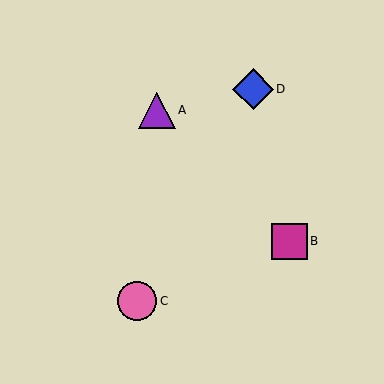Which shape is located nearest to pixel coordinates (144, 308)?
The pink circle (labeled C) at (137, 301) is nearest to that location.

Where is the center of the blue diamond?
The center of the blue diamond is at (253, 89).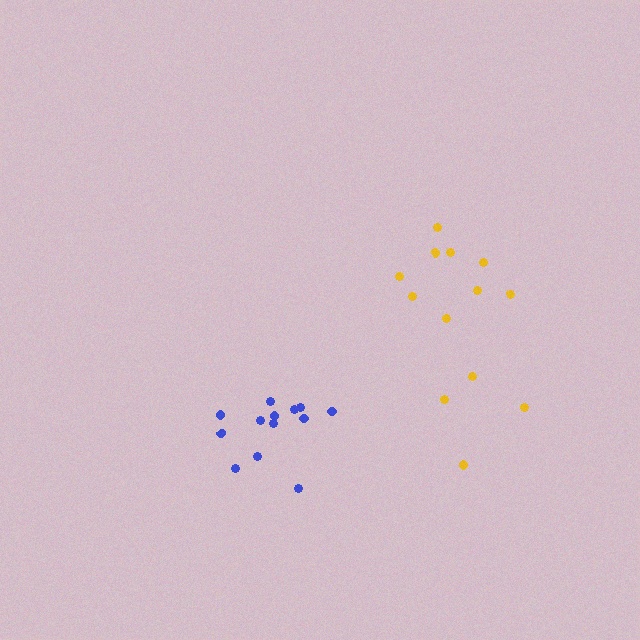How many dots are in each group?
Group 1: 13 dots, Group 2: 13 dots (26 total).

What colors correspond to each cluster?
The clusters are colored: yellow, blue.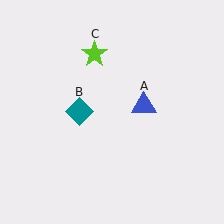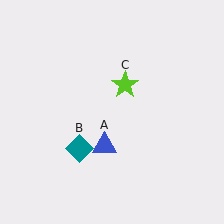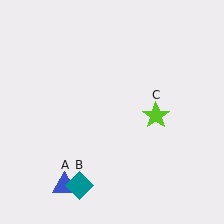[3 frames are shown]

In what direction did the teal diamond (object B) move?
The teal diamond (object B) moved down.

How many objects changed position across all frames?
3 objects changed position: blue triangle (object A), teal diamond (object B), lime star (object C).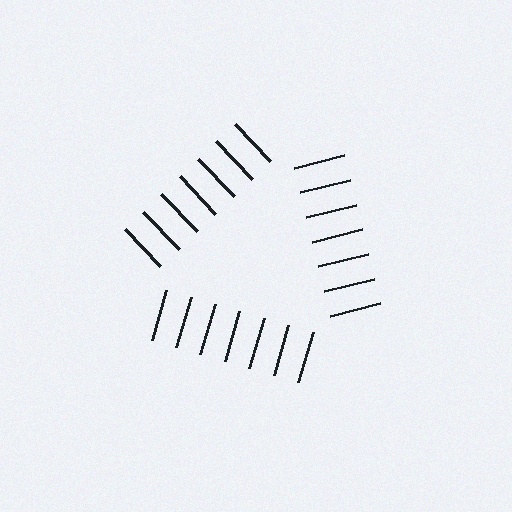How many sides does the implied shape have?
3 sides — the line-ends trace a triangle.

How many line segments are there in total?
21 — 7 along each of the 3 edges.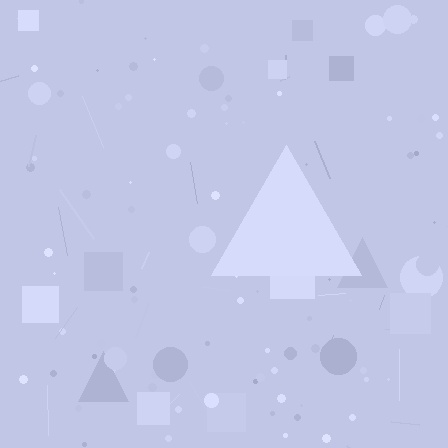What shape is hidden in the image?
A triangle is hidden in the image.